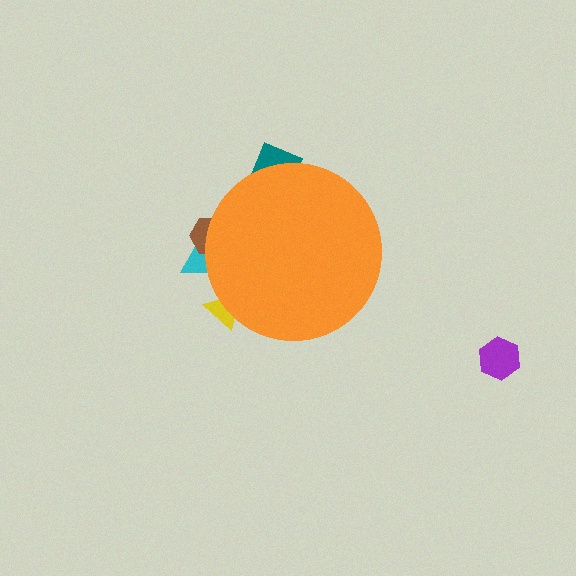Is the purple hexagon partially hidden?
No, the purple hexagon is fully visible.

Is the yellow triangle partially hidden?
Yes, the yellow triangle is partially hidden behind the orange circle.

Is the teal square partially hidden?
Yes, the teal square is partially hidden behind the orange circle.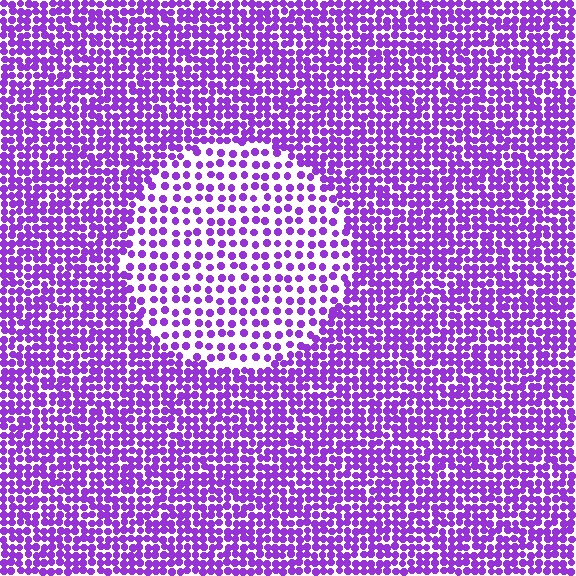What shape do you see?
I see a circle.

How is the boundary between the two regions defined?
The boundary is defined by a change in element density (approximately 2.0x ratio). All elements are the same color, size, and shape.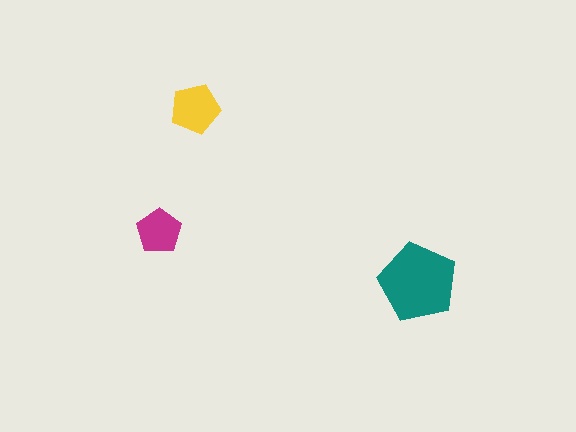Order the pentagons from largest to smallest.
the teal one, the yellow one, the magenta one.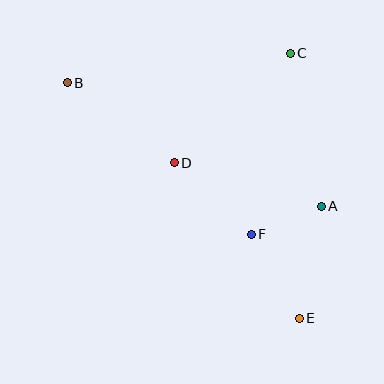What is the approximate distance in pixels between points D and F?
The distance between D and F is approximately 105 pixels.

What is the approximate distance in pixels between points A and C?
The distance between A and C is approximately 156 pixels.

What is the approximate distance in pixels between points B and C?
The distance between B and C is approximately 225 pixels.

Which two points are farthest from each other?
Points B and E are farthest from each other.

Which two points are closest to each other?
Points A and F are closest to each other.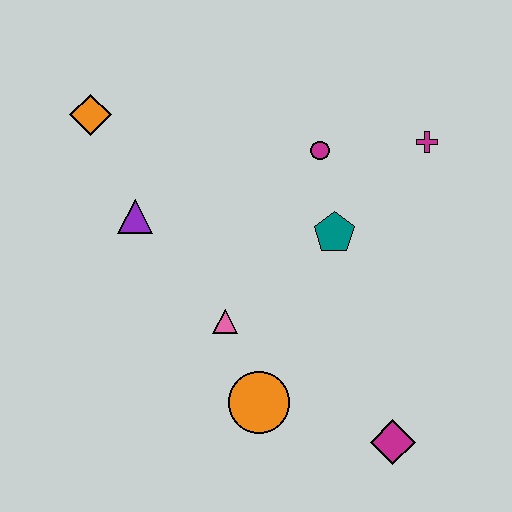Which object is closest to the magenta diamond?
The orange circle is closest to the magenta diamond.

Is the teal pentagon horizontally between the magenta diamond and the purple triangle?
Yes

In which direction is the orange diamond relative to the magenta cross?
The orange diamond is to the left of the magenta cross.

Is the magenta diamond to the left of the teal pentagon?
No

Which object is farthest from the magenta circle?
The magenta diamond is farthest from the magenta circle.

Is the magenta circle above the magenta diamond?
Yes